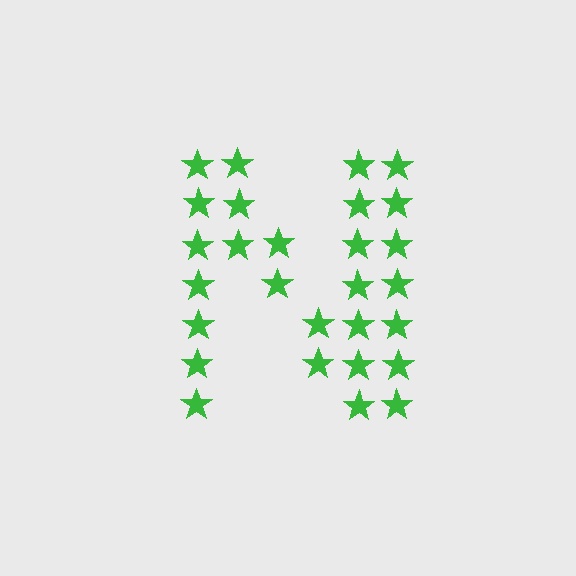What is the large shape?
The large shape is the letter N.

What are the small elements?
The small elements are stars.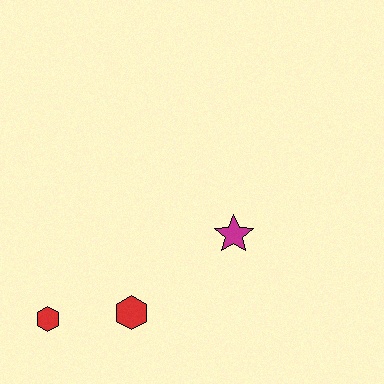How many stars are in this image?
There is 1 star.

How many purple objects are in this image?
There are no purple objects.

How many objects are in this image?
There are 3 objects.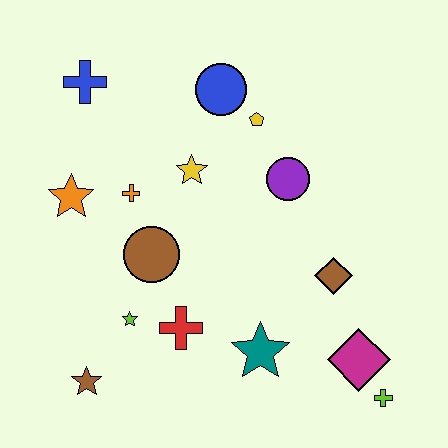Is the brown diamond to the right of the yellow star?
Yes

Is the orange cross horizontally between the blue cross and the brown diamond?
Yes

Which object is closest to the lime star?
The red cross is closest to the lime star.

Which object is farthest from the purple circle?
The brown star is farthest from the purple circle.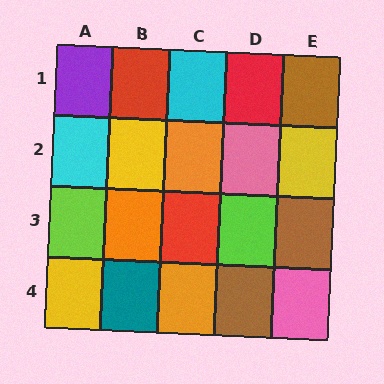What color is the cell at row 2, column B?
Yellow.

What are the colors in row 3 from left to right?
Lime, orange, red, lime, brown.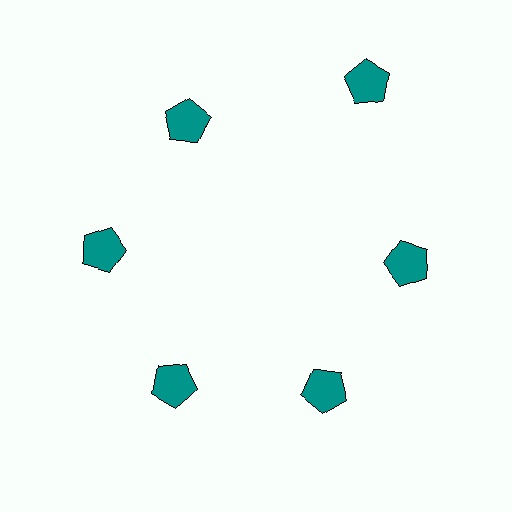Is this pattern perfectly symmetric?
No. The 6 teal pentagons are arranged in a ring, but one element near the 1 o'clock position is pushed outward from the center, breaking the 6-fold rotational symmetry.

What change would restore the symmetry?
The symmetry would be restored by moving it inward, back onto the ring so that all 6 pentagons sit at equal angles and equal distance from the center.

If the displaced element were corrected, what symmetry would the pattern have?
It would have 6-fold rotational symmetry — the pattern would map onto itself every 60 degrees.